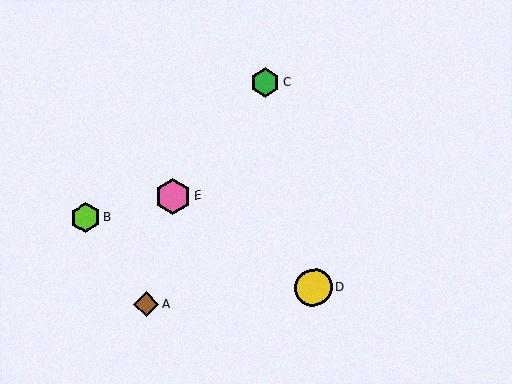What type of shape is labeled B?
Shape B is a lime hexagon.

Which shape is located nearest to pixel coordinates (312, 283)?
The yellow circle (labeled D) at (313, 287) is nearest to that location.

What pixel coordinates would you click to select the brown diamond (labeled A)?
Click at (146, 304) to select the brown diamond A.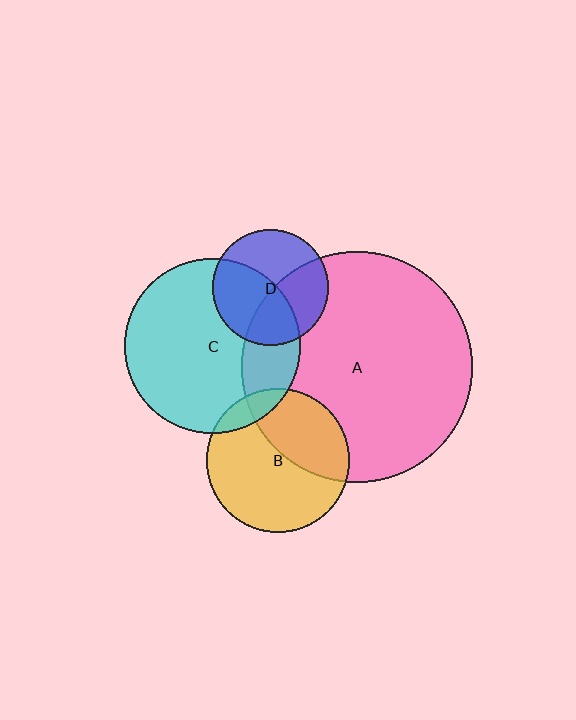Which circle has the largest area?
Circle A (pink).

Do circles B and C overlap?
Yes.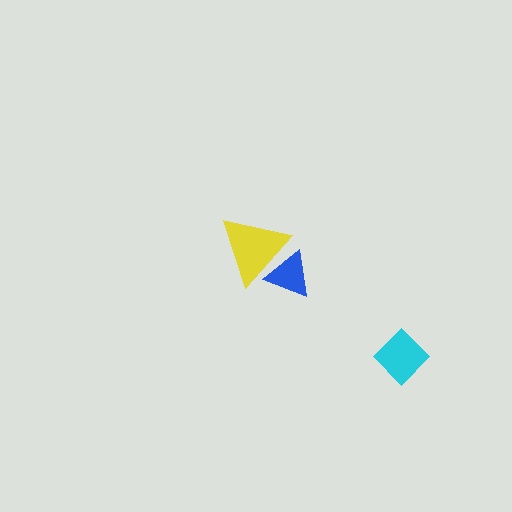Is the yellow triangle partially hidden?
No, no other shape covers it.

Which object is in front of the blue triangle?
The yellow triangle is in front of the blue triangle.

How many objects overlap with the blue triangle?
1 object overlaps with the blue triangle.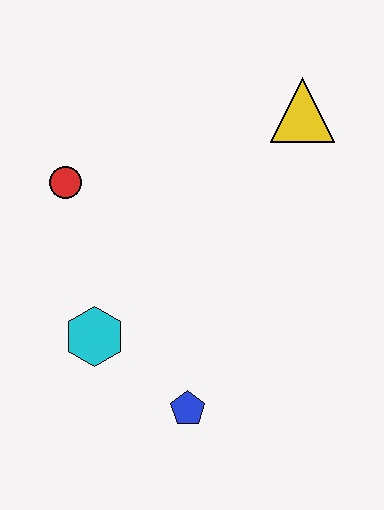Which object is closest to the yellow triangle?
The red circle is closest to the yellow triangle.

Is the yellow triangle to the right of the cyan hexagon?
Yes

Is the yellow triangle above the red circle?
Yes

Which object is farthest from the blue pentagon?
The yellow triangle is farthest from the blue pentagon.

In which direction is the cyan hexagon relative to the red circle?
The cyan hexagon is below the red circle.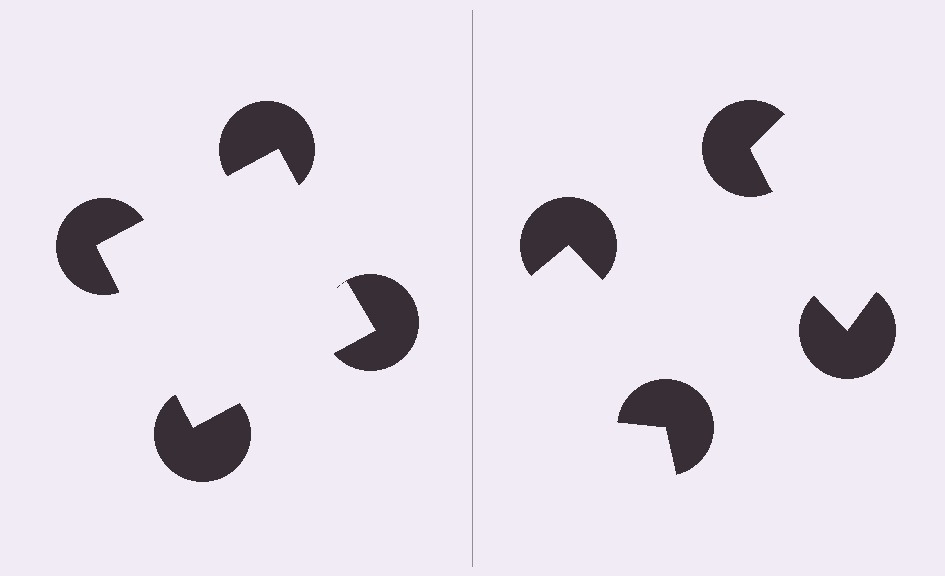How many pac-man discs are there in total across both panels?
8 — 4 on each side.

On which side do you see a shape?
An illusory square appears on the left side. On the right side the wedge cuts are rotated, so no coherent shape forms.